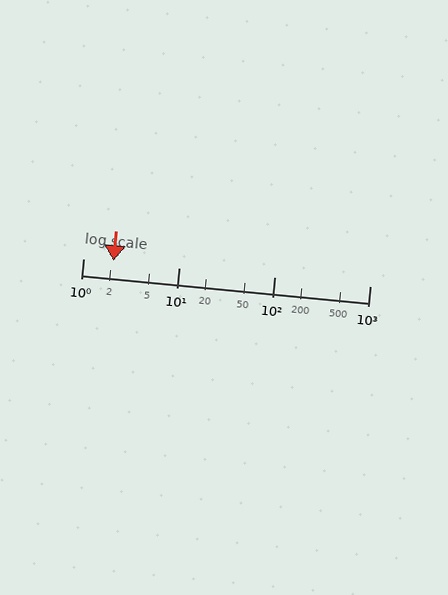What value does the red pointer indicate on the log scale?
The pointer indicates approximately 2.1.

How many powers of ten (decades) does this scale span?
The scale spans 3 decades, from 1 to 1000.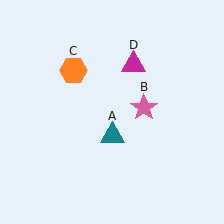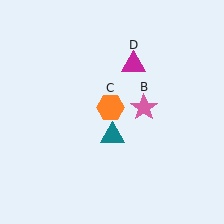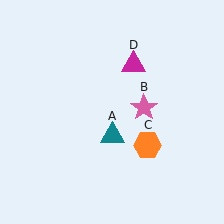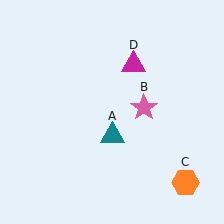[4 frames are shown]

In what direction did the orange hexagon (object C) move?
The orange hexagon (object C) moved down and to the right.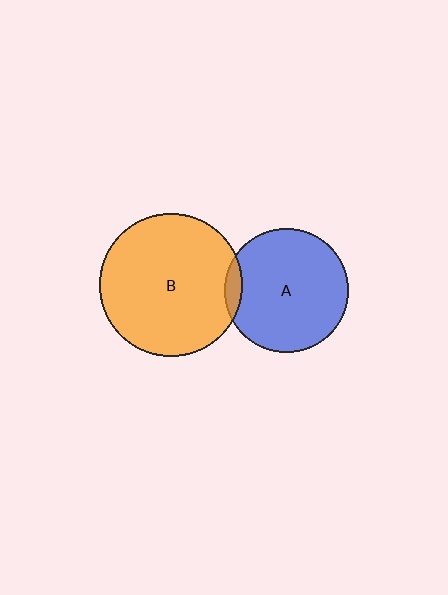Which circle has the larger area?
Circle B (orange).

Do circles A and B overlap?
Yes.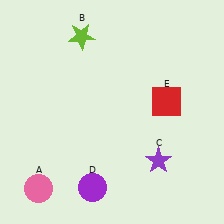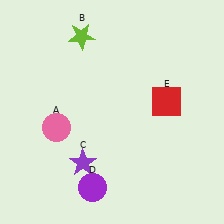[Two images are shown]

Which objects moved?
The objects that moved are: the pink circle (A), the purple star (C).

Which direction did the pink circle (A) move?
The pink circle (A) moved up.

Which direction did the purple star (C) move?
The purple star (C) moved left.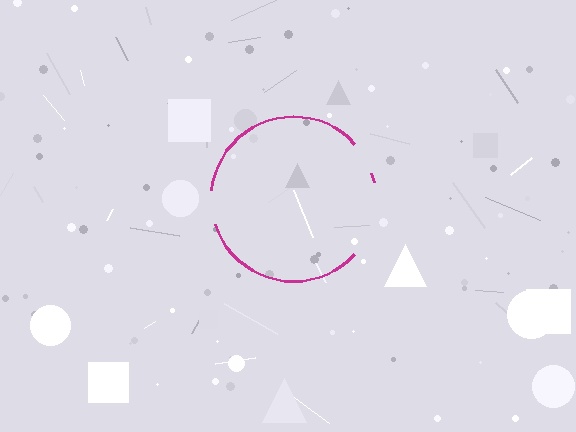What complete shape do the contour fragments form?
The contour fragments form a circle.